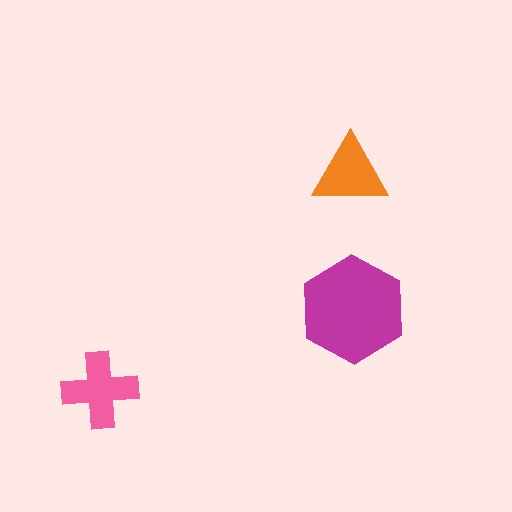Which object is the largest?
The magenta hexagon.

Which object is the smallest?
The orange triangle.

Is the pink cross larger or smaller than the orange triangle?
Larger.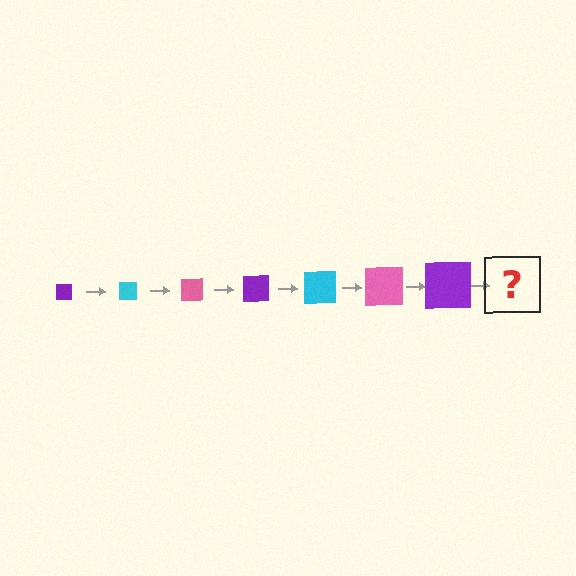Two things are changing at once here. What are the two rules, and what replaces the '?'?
The two rules are that the square grows larger each step and the color cycles through purple, cyan, and pink. The '?' should be a cyan square, larger than the previous one.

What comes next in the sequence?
The next element should be a cyan square, larger than the previous one.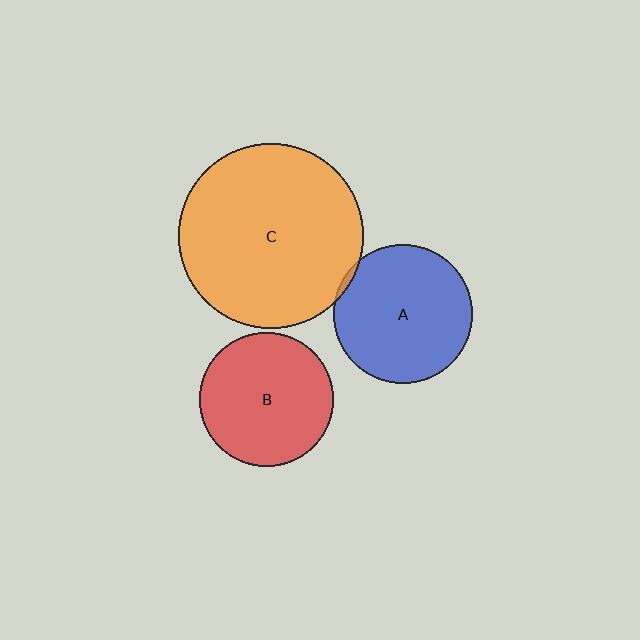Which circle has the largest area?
Circle C (orange).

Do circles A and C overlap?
Yes.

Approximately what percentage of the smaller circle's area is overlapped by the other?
Approximately 5%.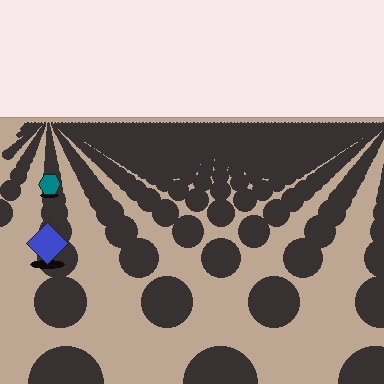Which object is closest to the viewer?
The blue diamond is closest. The texture marks near it are larger and more spread out.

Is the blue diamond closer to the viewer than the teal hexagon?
Yes. The blue diamond is closer — you can tell from the texture gradient: the ground texture is coarser near it.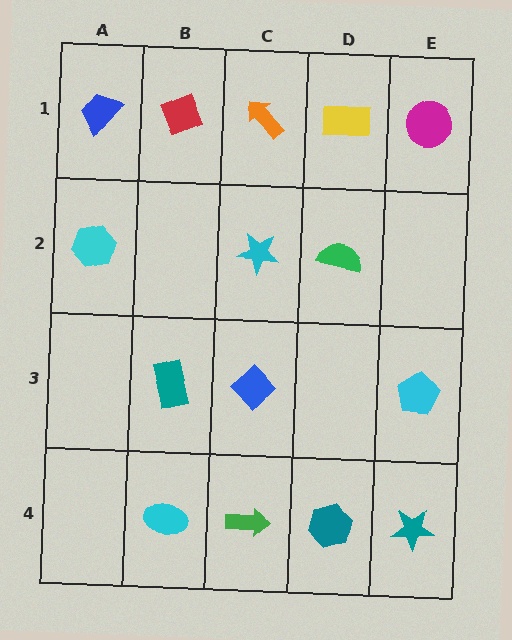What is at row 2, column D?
A green semicircle.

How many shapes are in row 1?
5 shapes.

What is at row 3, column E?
A cyan pentagon.